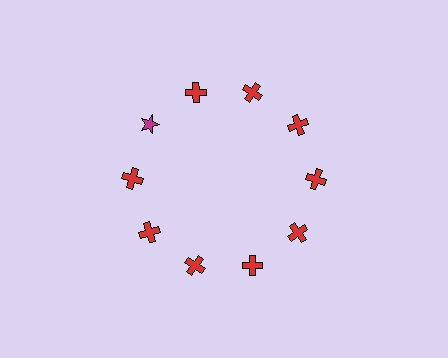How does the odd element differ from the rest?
It differs in both color (magenta instead of red) and shape (star instead of cross).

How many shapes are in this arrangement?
There are 10 shapes arranged in a ring pattern.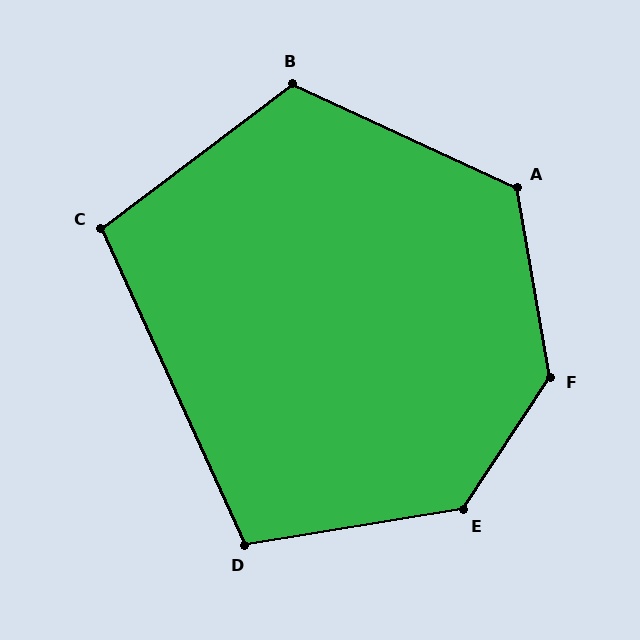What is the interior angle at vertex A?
Approximately 125 degrees (obtuse).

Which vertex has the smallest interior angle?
C, at approximately 103 degrees.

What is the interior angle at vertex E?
Approximately 133 degrees (obtuse).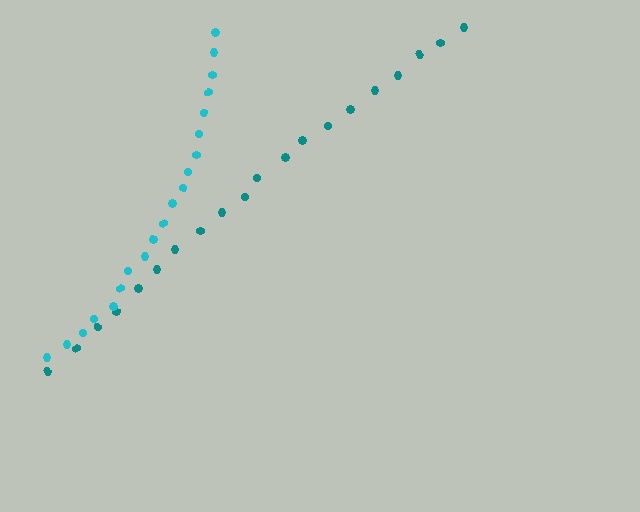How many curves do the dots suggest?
There are 2 distinct paths.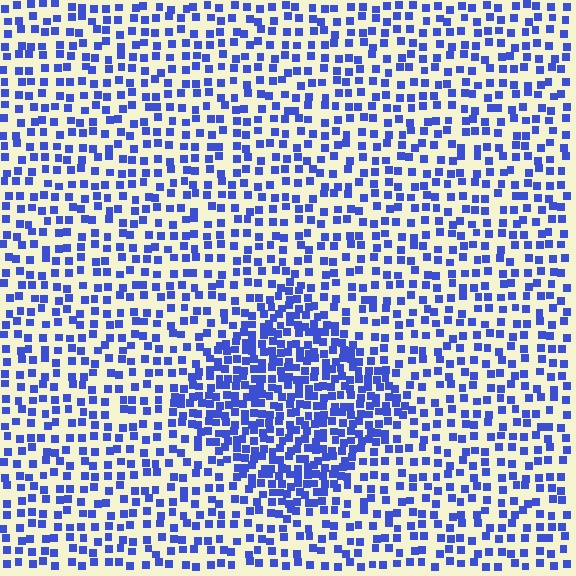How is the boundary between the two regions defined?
The boundary is defined by a change in element density (approximately 2.0x ratio). All elements are the same color, size, and shape.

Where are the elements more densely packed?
The elements are more densely packed inside the diamond boundary.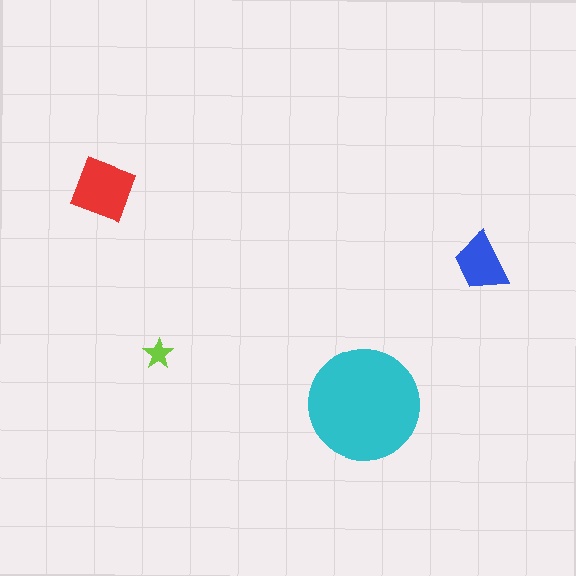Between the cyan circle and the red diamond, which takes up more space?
The cyan circle.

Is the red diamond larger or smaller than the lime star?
Larger.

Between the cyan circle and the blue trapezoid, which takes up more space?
The cyan circle.